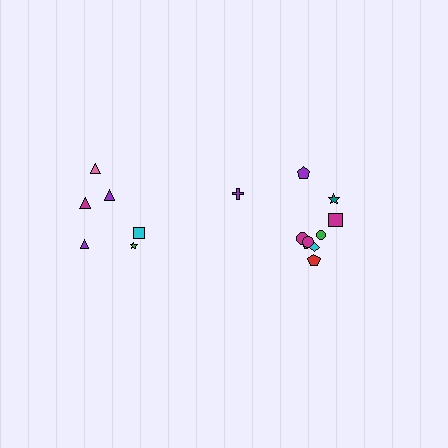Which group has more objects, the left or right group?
The right group.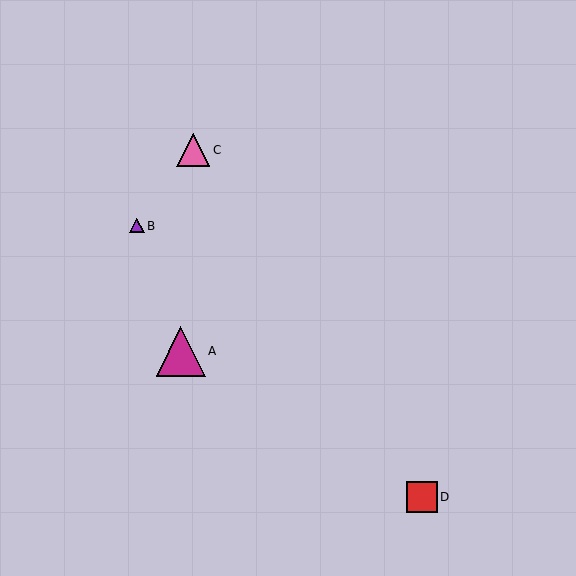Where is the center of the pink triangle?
The center of the pink triangle is at (193, 150).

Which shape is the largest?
The magenta triangle (labeled A) is the largest.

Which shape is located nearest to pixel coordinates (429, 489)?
The red square (labeled D) at (422, 497) is nearest to that location.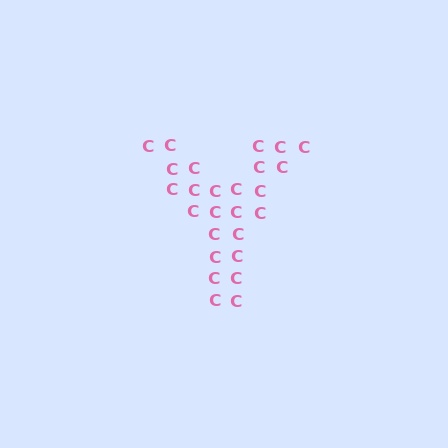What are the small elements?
The small elements are letter C's.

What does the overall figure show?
The overall figure shows the letter Y.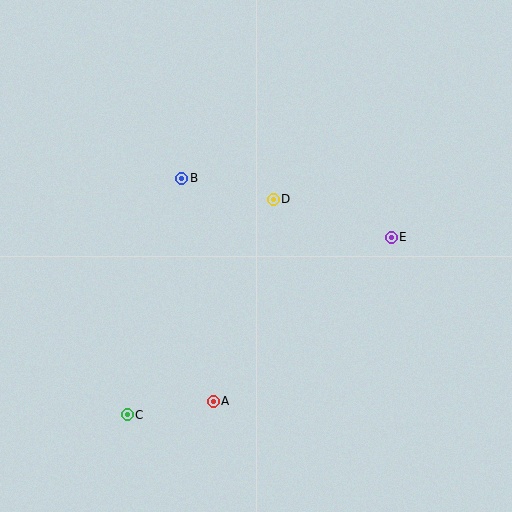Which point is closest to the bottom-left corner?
Point C is closest to the bottom-left corner.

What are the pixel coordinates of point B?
Point B is at (182, 178).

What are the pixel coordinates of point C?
Point C is at (127, 415).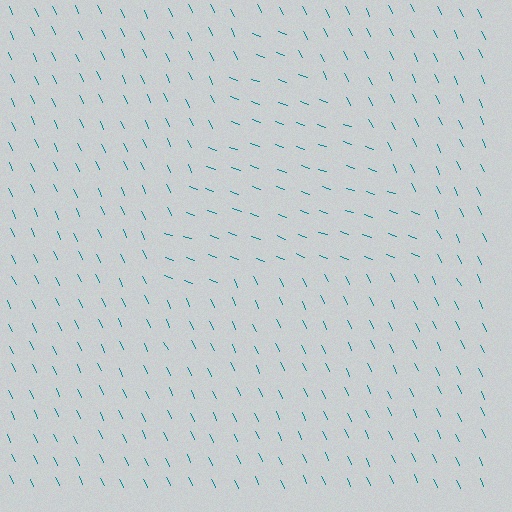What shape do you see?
I see a triangle.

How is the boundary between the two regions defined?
The boundary is defined purely by a change in line orientation (approximately 45 degrees difference). All lines are the same color and thickness.